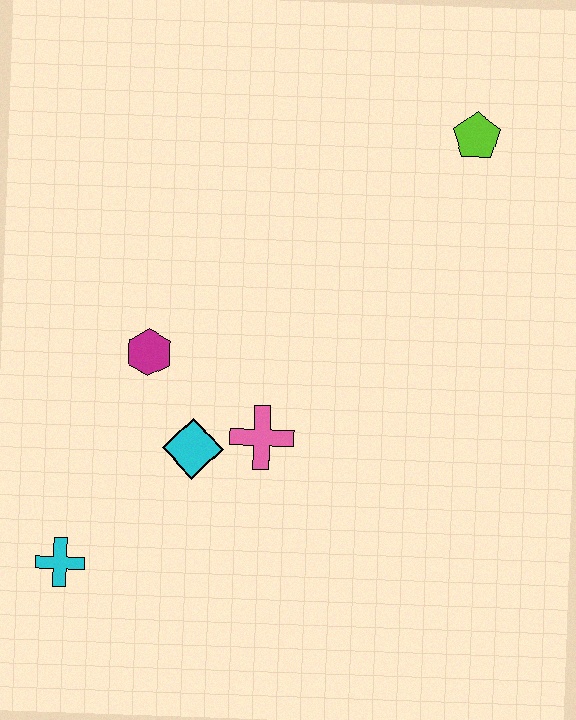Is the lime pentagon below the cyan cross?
No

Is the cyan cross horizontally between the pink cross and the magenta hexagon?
No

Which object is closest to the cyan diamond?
The pink cross is closest to the cyan diamond.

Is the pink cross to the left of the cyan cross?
No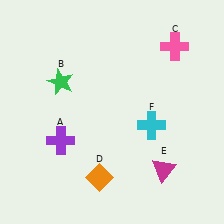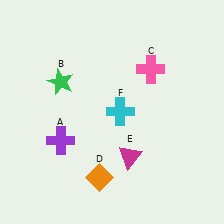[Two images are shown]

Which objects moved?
The objects that moved are: the pink cross (C), the magenta triangle (E), the cyan cross (F).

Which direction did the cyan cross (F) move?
The cyan cross (F) moved left.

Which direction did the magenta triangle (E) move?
The magenta triangle (E) moved left.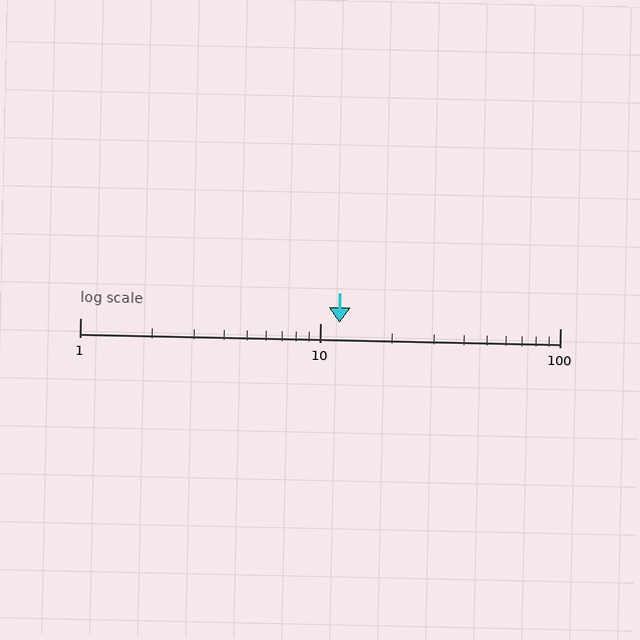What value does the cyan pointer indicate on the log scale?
The pointer indicates approximately 12.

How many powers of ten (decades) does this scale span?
The scale spans 2 decades, from 1 to 100.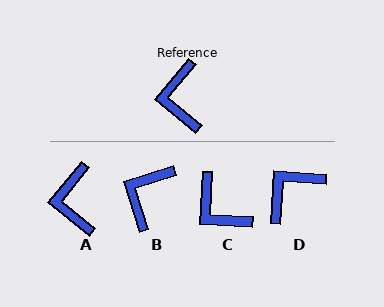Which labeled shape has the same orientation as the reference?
A.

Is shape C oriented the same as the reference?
No, it is off by about 36 degrees.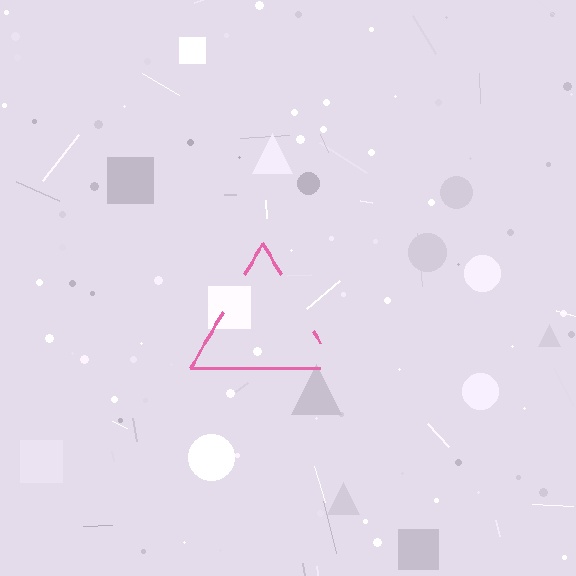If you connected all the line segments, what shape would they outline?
They would outline a triangle.